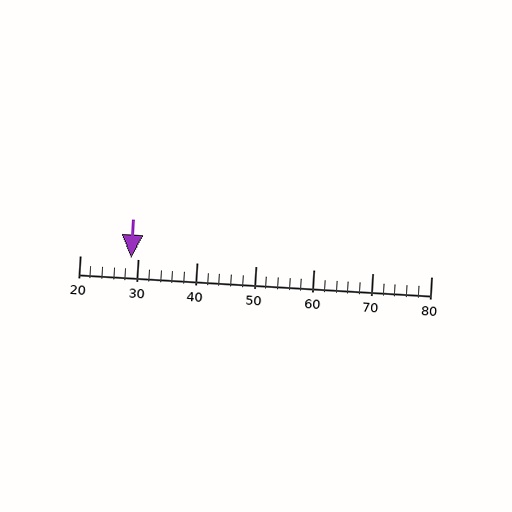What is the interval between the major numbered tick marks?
The major tick marks are spaced 10 units apart.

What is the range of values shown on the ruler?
The ruler shows values from 20 to 80.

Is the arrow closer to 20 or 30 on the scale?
The arrow is closer to 30.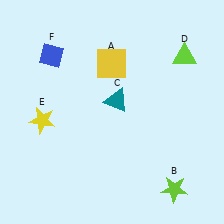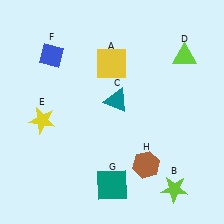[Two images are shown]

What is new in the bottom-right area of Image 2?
A teal square (G) was added in the bottom-right area of Image 2.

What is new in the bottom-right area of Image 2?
A brown hexagon (H) was added in the bottom-right area of Image 2.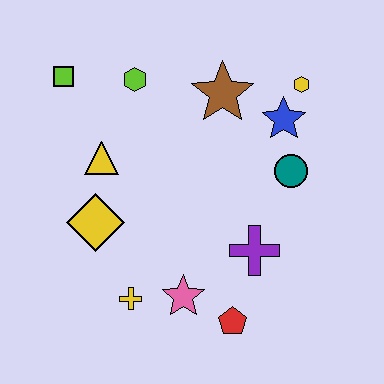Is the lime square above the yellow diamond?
Yes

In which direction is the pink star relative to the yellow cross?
The pink star is to the right of the yellow cross.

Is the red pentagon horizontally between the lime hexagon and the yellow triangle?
No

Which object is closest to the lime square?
The lime hexagon is closest to the lime square.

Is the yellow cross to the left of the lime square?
No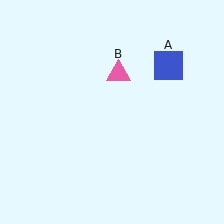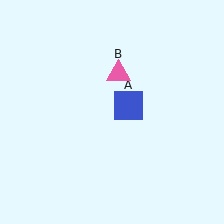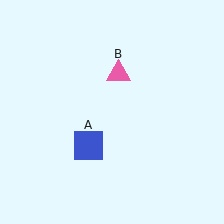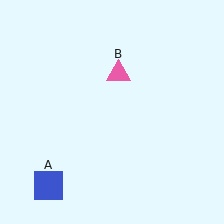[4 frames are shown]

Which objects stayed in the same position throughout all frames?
Pink triangle (object B) remained stationary.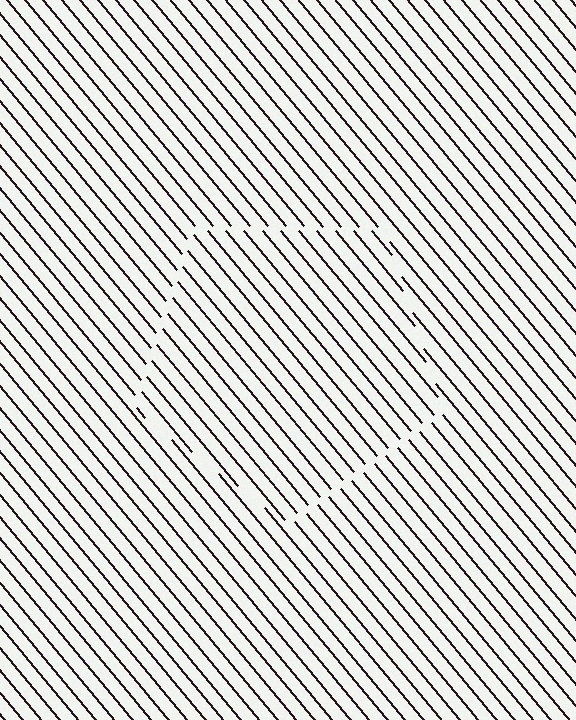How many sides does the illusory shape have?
5 sides — the line-ends trace a pentagon.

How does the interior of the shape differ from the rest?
The interior of the shape contains the same grating, shifted by half a period — the contour is defined by the phase discontinuity where line-ends from the inner and outer gratings abut.